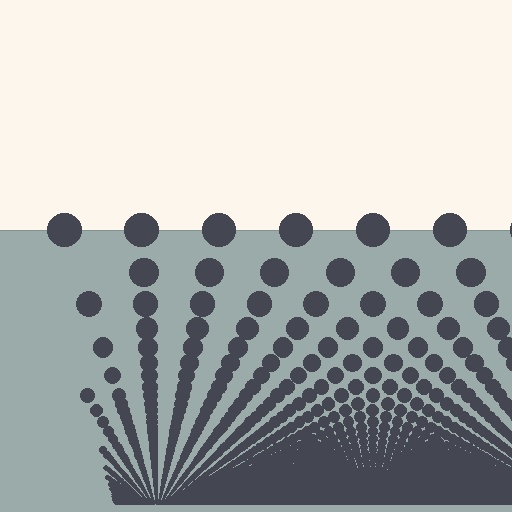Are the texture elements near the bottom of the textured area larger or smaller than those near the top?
Smaller. The gradient is inverted — elements near the bottom are smaller and denser.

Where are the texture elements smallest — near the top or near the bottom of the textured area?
Near the bottom.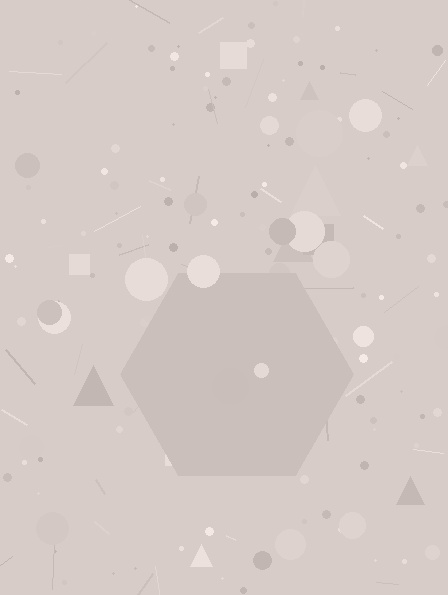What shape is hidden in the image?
A hexagon is hidden in the image.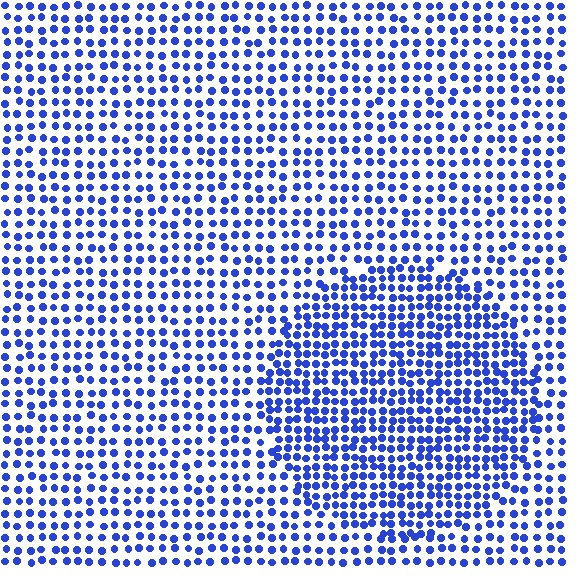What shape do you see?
I see a circle.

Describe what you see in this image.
The image contains small blue elements arranged at two different densities. A circle-shaped region is visible where the elements are more densely packed than the surrounding area.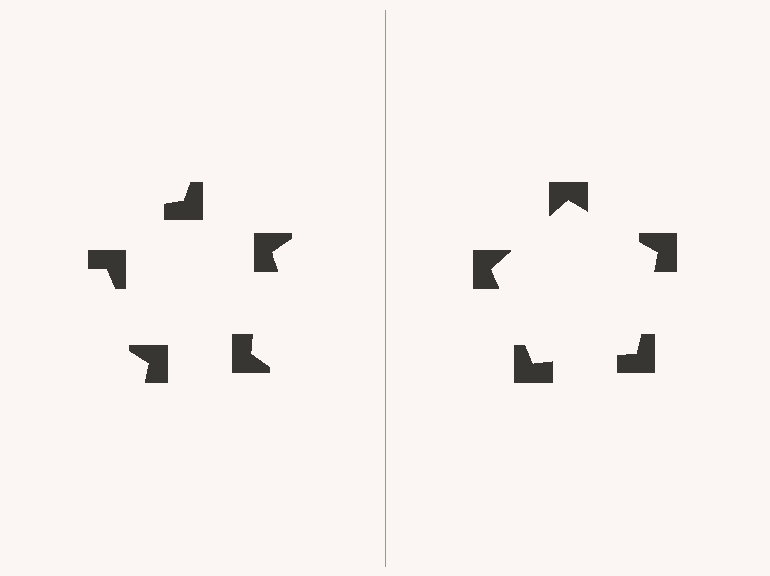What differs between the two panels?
The notched squares are positioned identically on both sides; only the wedge orientations differ. On the right they align to a pentagon; on the left they are misaligned.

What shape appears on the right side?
An illusory pentagon.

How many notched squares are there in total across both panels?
10 — 5 on each side.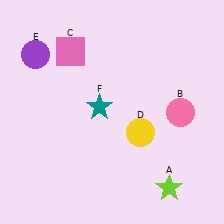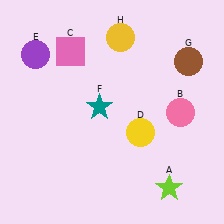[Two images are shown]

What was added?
A brown circle (G), a yellow circle (H) were added in Image 2.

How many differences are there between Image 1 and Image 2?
There are 2 differences between the two images.